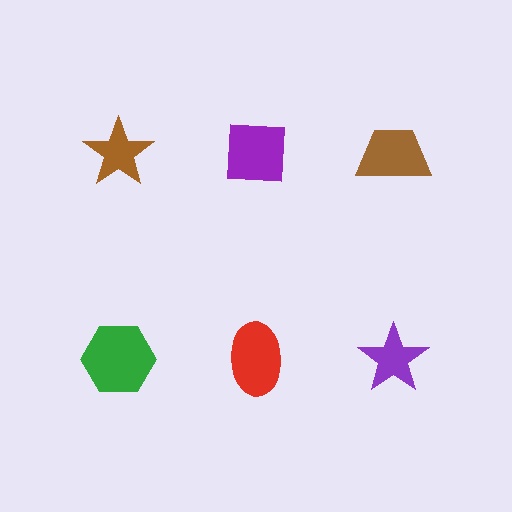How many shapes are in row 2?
3 shapes.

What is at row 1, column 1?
A brown star.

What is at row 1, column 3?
A brown trapezoid.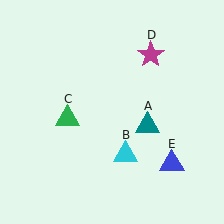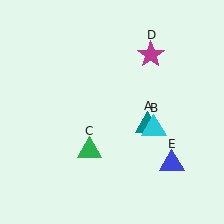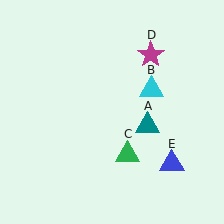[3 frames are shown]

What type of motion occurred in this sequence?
The cyan triangle (object B), green triangle (object C) rotated counterclockwise around the center of the scene.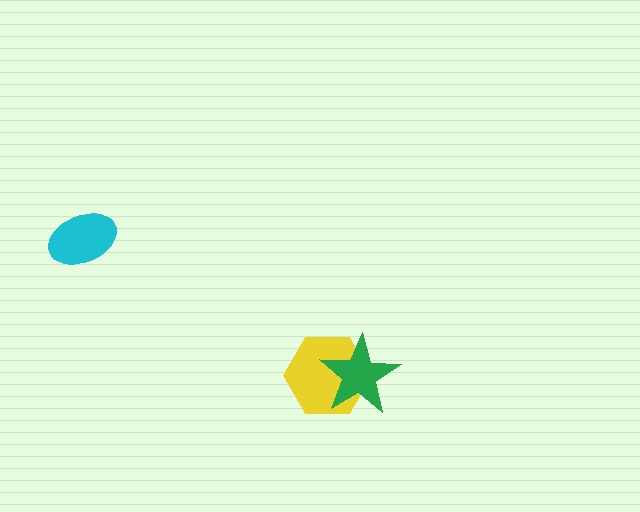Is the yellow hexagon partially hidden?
Yes, it is partially covered by another shape.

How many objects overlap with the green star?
1 object overlaps with the green star.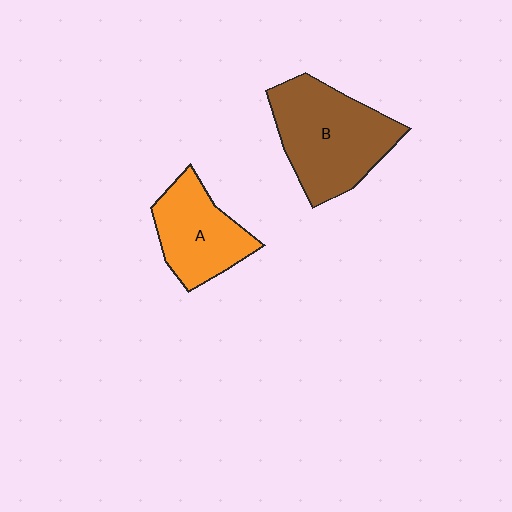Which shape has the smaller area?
Shape A (orange).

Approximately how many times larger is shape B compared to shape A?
Approximately 1.4 times.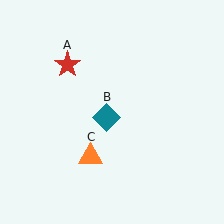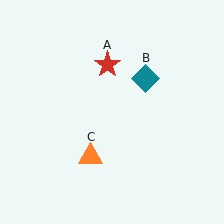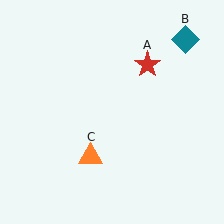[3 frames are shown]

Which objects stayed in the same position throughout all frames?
Orange triangle (object C) remained stationary.